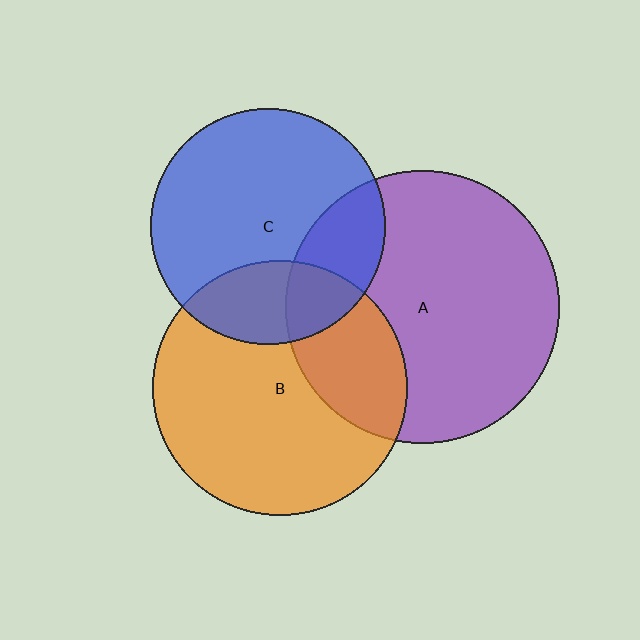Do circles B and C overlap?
Yes.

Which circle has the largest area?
Circle A (purple).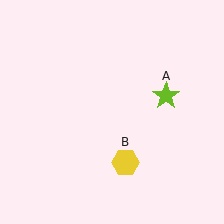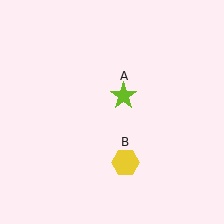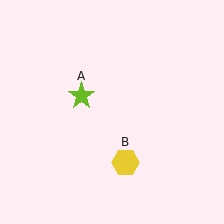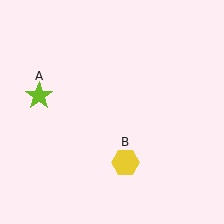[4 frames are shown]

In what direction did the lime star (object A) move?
The lime star (object A) moved left.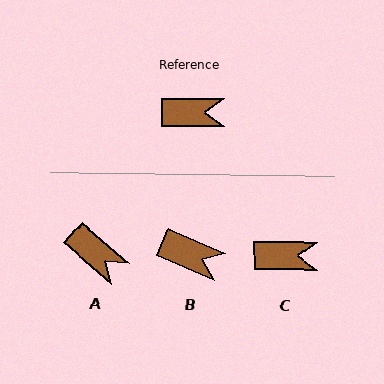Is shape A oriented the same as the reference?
No, it is off by about 41 degrees.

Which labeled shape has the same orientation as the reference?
C.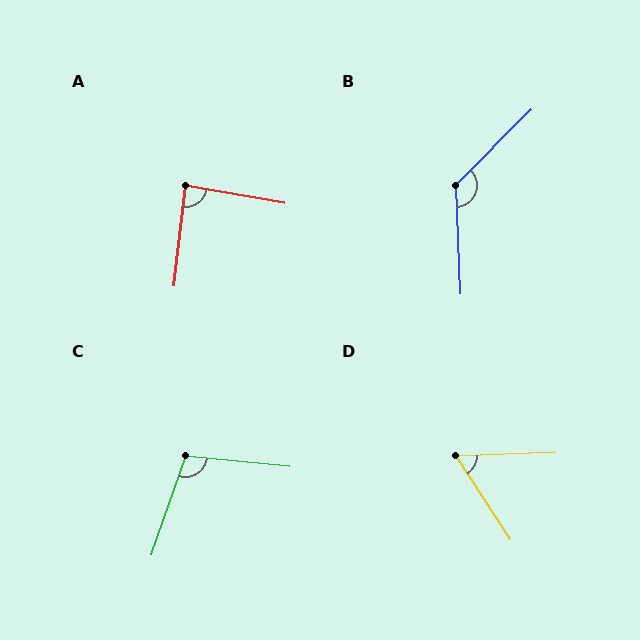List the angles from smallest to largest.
D (59°), A (87°), C (103°), B (133°).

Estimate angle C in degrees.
Approximately 103 degrees.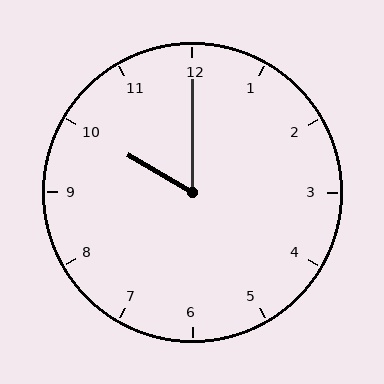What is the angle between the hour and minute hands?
Approximately 60 degrees.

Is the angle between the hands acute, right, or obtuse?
It is acute.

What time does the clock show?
10:00.